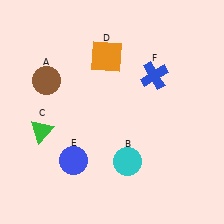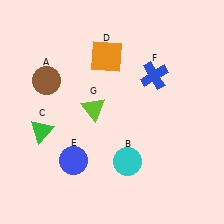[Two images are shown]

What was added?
A lime triangle (G) was added in Image 2.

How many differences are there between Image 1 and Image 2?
There is 1 difference between the two images.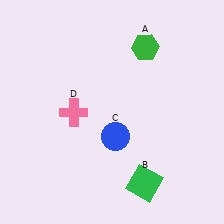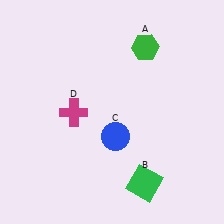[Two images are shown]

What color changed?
The cross (D) changed from pink in Image 1 to magenta in Image 2.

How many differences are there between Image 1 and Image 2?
There is 1 difference between the two images.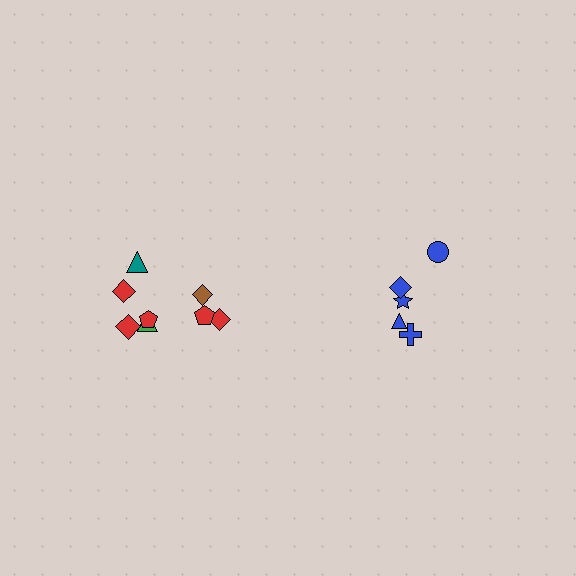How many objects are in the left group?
There are 8 objects.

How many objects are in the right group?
There are 5 objects.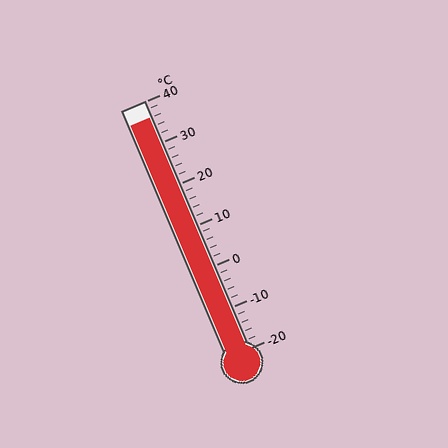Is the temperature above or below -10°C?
The temperature is above -10°C.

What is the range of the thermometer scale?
The thermometer scale ranges from -20°C to 40°C.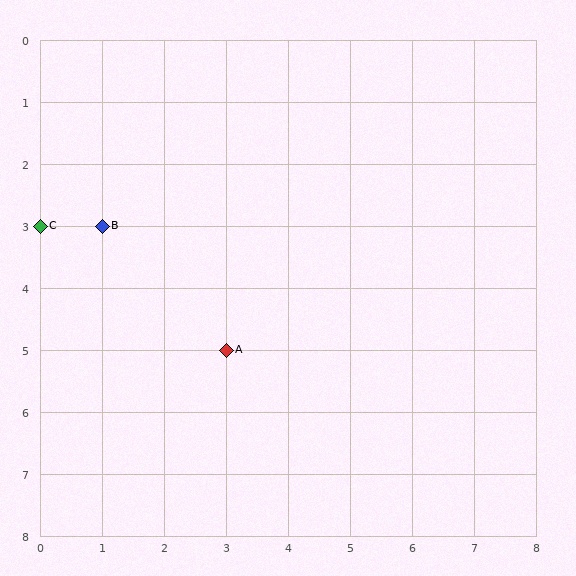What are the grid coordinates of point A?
Point A is at grid coordinates (3, 5).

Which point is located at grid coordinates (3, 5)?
Point A is at (3, 5).